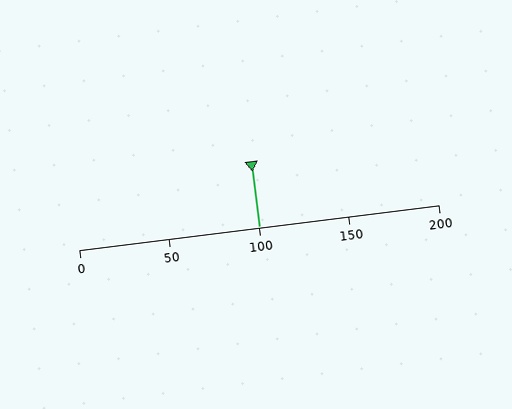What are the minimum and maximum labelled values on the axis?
The axis runs from 0 to 200.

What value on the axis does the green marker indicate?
The marker indicates approximately 100.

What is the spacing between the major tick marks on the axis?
The major ticks are spaced 50 apart.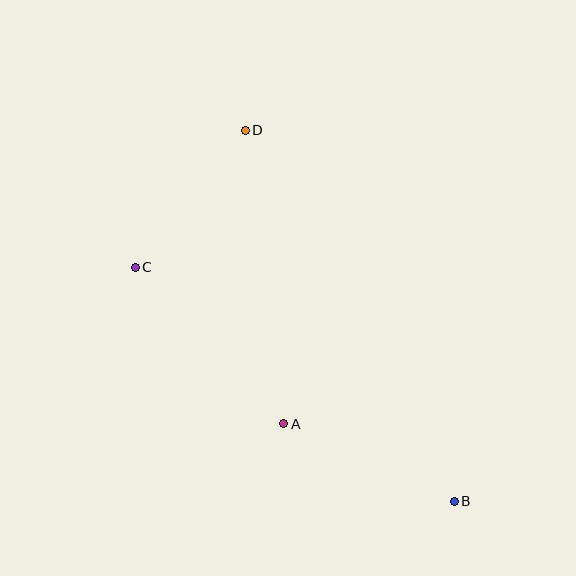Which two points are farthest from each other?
Points B and D are farthest from each other.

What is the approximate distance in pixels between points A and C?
The distance between A and C is approximately 215 pixels.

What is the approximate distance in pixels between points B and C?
The distance between B and C is approximately 395 pixels.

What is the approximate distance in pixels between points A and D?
The distance between A and D is approximately 296 pixels.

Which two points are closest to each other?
Points C and D are closest to each other.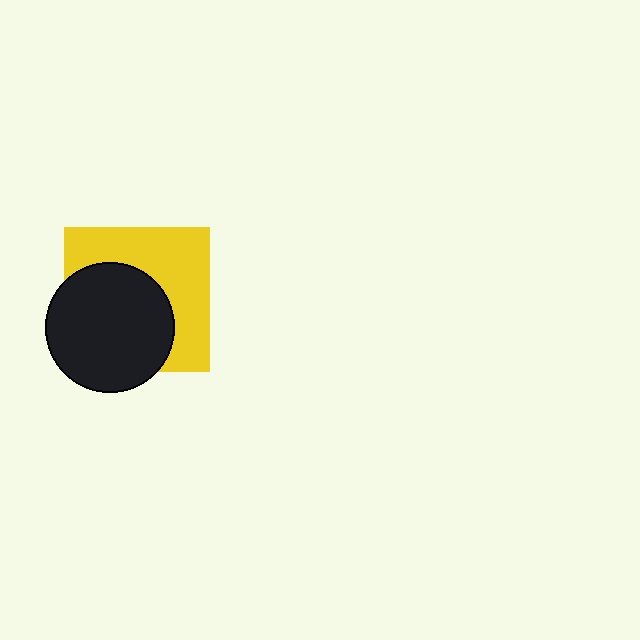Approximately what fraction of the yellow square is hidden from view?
Roughly 51% of the yellow square is hidden behind the black circle.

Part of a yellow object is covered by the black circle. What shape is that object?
It is a square.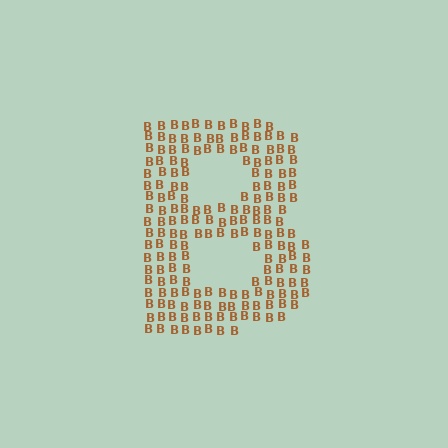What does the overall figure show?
The overall figure shows the letter B.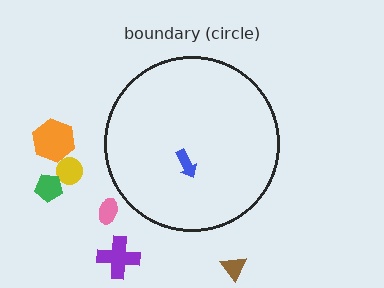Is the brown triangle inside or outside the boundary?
Outside.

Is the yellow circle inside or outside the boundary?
Outside.